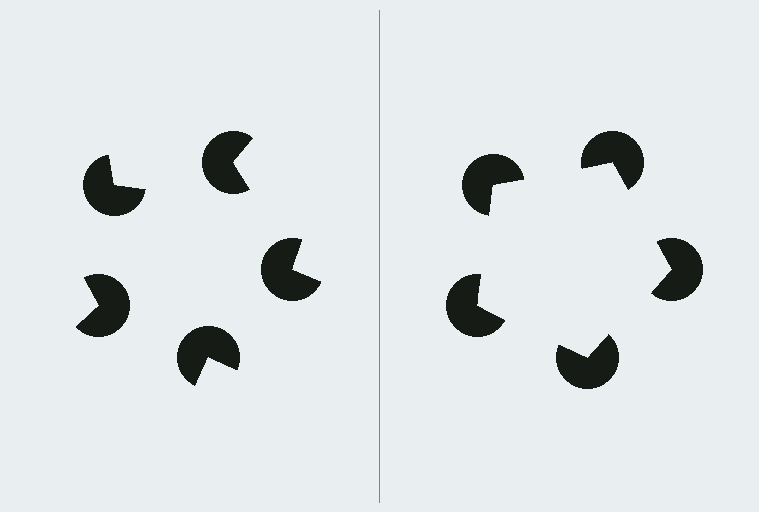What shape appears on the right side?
An illusory pentagon.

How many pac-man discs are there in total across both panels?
10 — 5 on each side.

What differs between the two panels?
The pac-man discs are positioned identically on both sides; only the wedge orientations differ. On the right they align to a pentagon; on the left they are misaligned.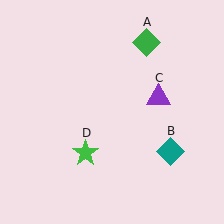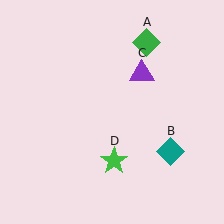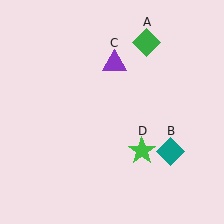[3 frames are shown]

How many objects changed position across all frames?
2 objects changed position: purple triangle (object C), green star (object D).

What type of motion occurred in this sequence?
The purple triangle (object C), green star (object D) rotated counterclockwise around the center of the scene.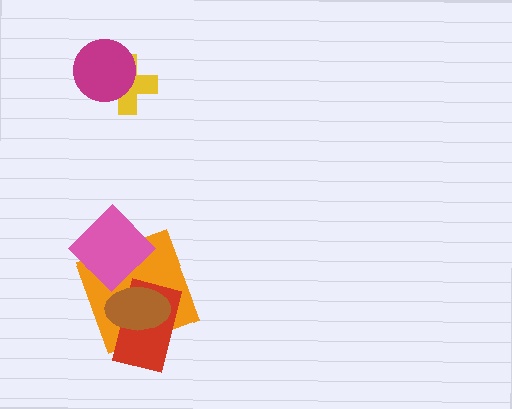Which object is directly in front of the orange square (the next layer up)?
The red rectangle is directly in front of the orange square.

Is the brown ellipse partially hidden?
Yes, it is partially covered by another shape.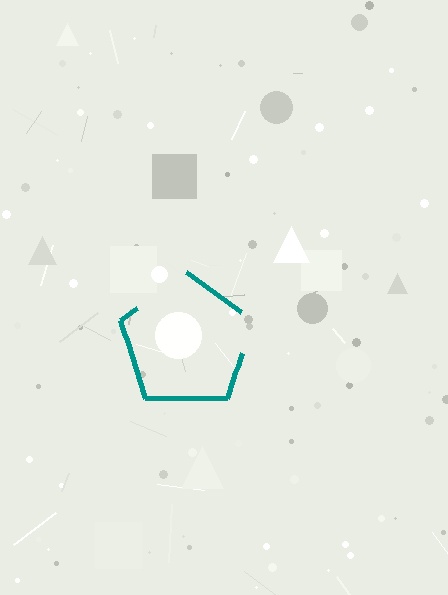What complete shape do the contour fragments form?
The contour fragments form a pentagon.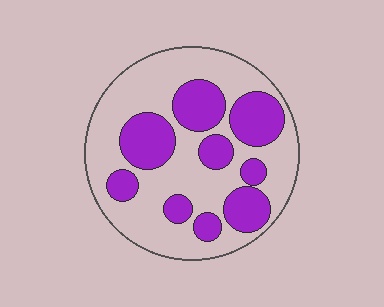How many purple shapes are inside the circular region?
9.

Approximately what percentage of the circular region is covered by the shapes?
Approximately 35%.